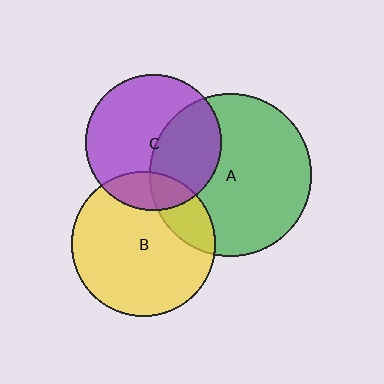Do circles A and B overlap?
Yes.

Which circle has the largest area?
Circle A (green).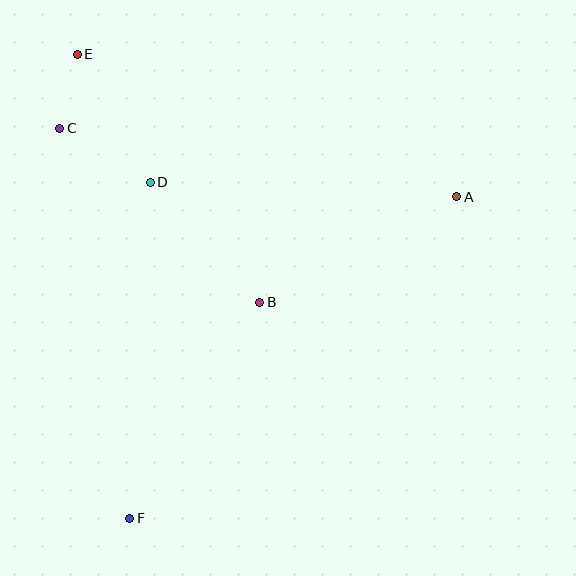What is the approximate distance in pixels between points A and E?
The distance between A and E is approximately 406 pixels.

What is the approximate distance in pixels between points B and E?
The distance between B and E is approximately 308 pixels.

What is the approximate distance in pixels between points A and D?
The distance between A and D is approximately 307 pixels.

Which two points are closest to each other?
Points C and E are closest to each other.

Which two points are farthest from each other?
Points E and F are farthest from each other.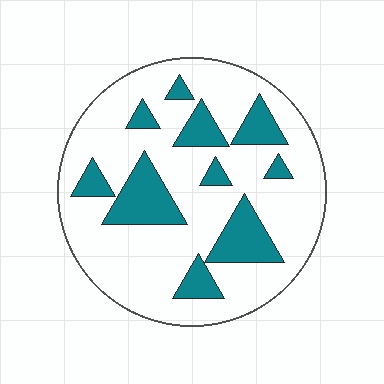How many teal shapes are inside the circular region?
10.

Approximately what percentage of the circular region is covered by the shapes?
Approximately 25%.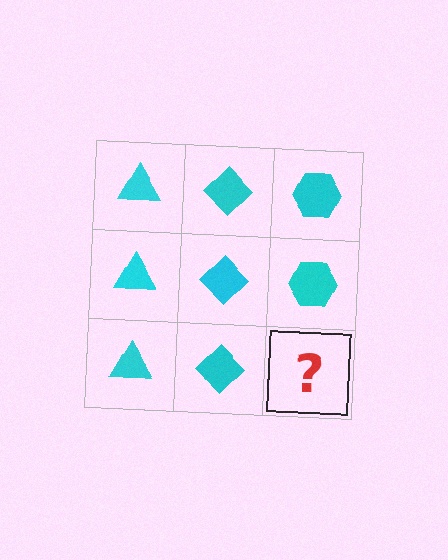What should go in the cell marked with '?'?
The missing cell should contain a cyan hexagon.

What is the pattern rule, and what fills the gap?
The rule is that each column has a consistent shape. The gap should be filled with a cyan hexagon.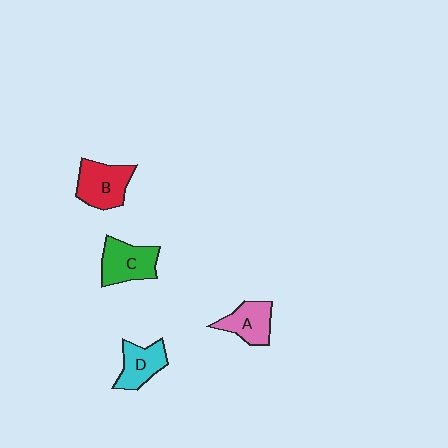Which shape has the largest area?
Shape B (red).